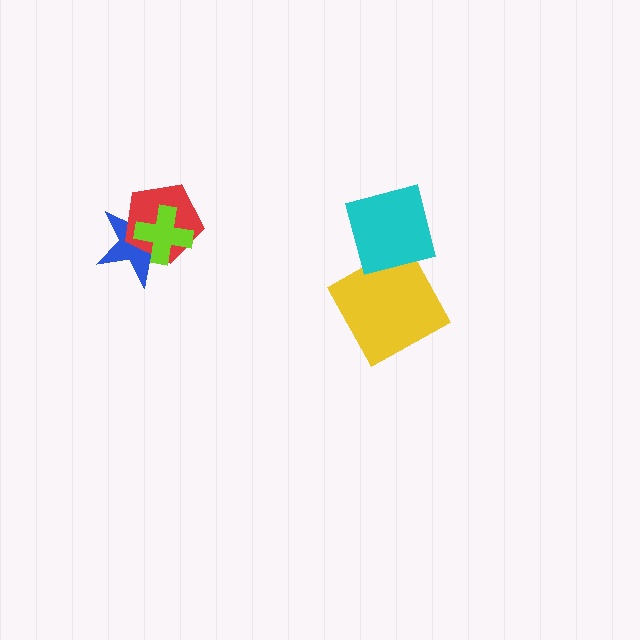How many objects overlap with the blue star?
2 objects overlap with the blue star.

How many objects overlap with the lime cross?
2 objects overlap with the lime cross.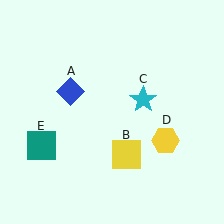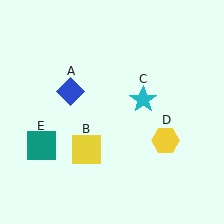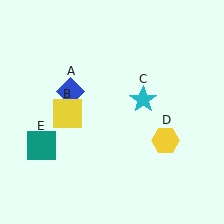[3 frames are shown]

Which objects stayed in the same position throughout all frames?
Blue diamond (object A) and cyan star (object C) and yellow hexagon (object D) and teal square (object E) remained stationary.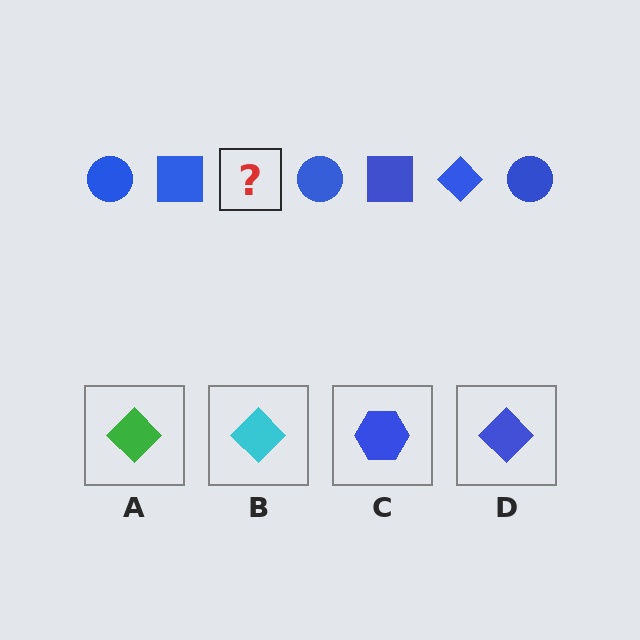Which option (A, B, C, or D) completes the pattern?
D.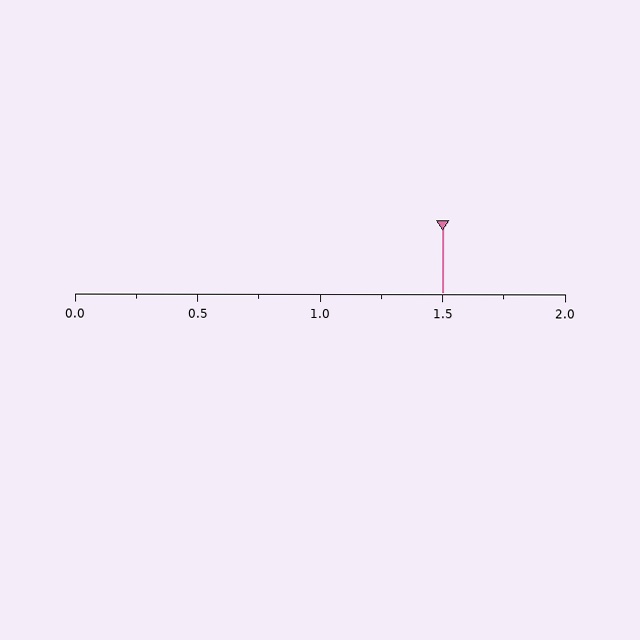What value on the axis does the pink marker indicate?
The marker indicates approximately 1.5.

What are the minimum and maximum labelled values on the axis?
The axis runs from 0.0 to 2.0.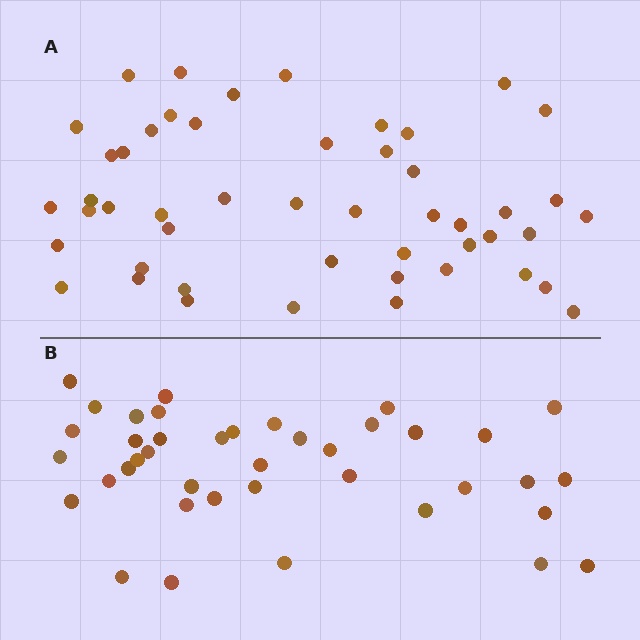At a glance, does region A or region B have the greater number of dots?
Region A (the top region) has more dots.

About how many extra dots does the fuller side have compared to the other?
Region A has roughly 8 or so more dots than region B.